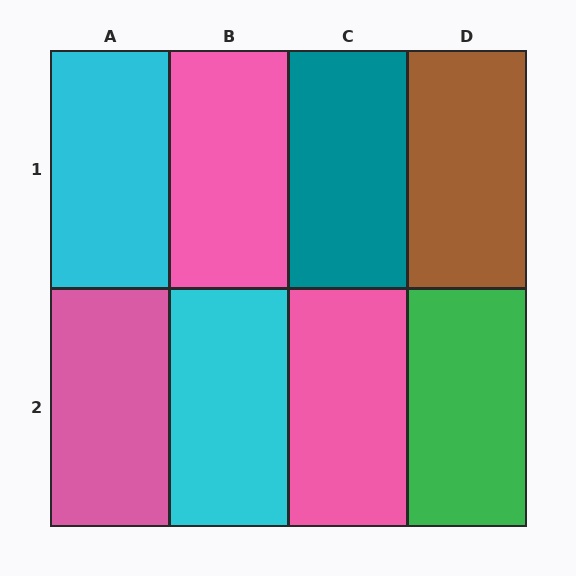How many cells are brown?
1 cell is brown.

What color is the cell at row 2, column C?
Pink.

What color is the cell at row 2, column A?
Pink.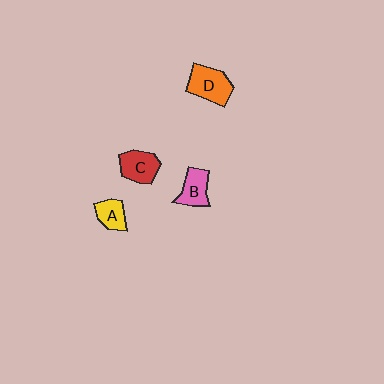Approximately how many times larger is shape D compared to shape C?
Approximately 1.2 times.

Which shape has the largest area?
Shape D (orange).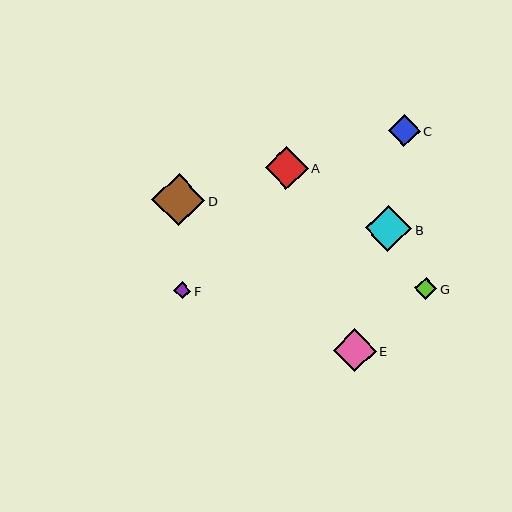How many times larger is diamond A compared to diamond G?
Diamond A is approximately 2.0 times the size of diamond G.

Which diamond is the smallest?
Diamond F is the smallest with a size of approximately 18 pixels.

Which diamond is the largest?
Diamond D is the largest with a size of approximately 53 pixels.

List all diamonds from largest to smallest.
From largest to smallest: D, B, A, E, C, G, F.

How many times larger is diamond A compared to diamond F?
Diamond A is approximately 2.5 times the size of diamond F.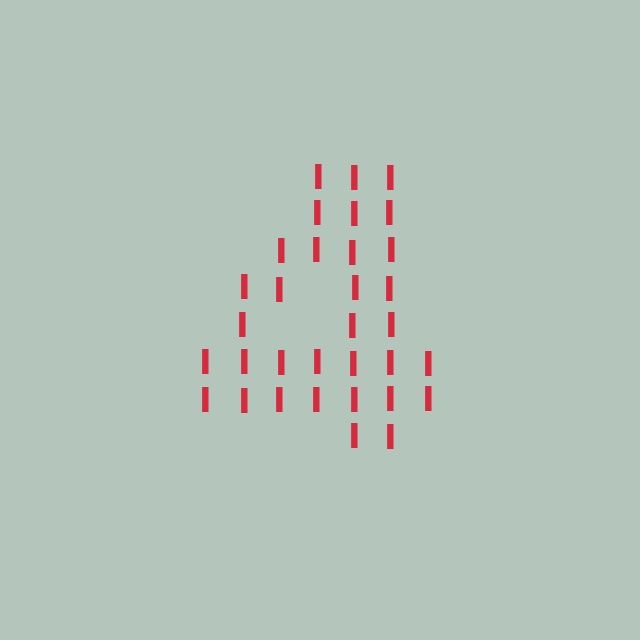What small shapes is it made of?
It is made of small letter I's.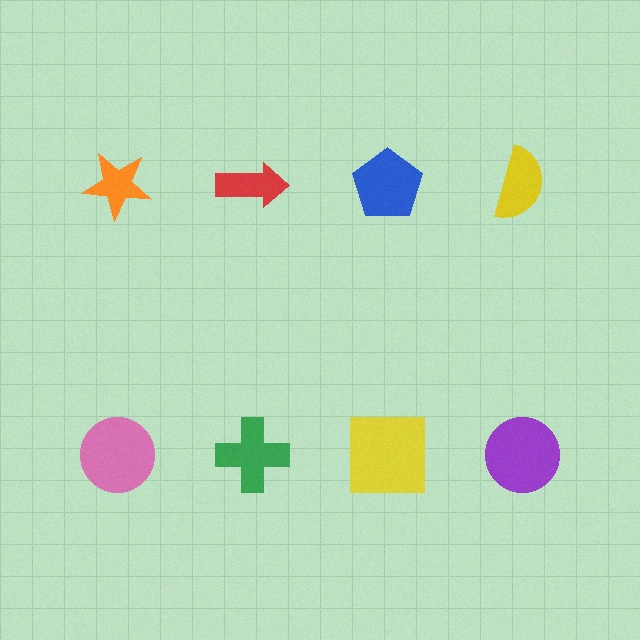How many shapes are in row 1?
4 shapes.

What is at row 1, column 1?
An orange star.